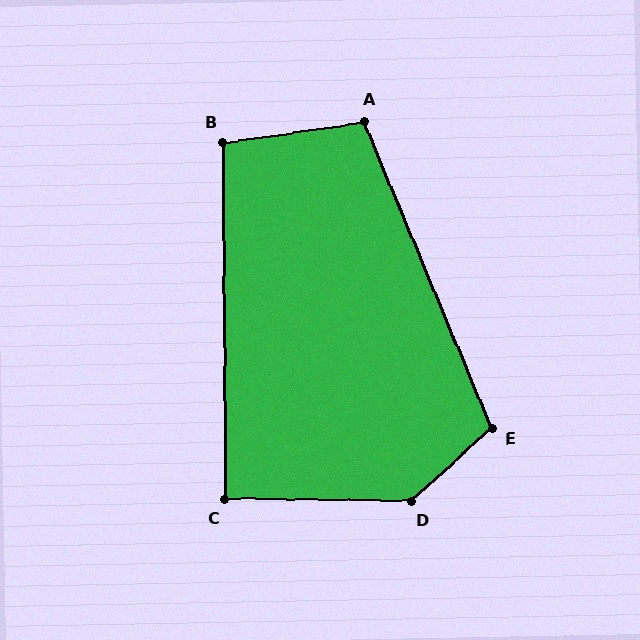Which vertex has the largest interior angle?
D, at approximately 137 degrees.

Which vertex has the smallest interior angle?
C, at approximately 91 degrees.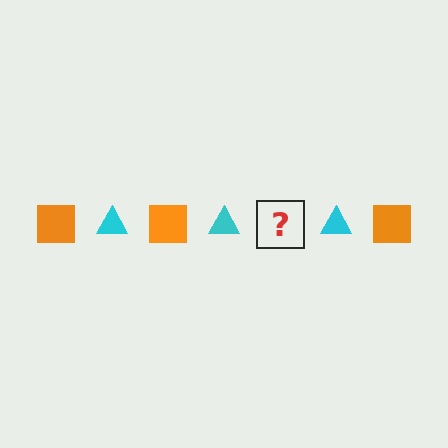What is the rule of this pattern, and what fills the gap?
The rule is that the pattern alternates between orange square and cyan triangle. The gap should be filled with an orange square.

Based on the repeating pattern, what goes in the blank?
The blank should be an orange square.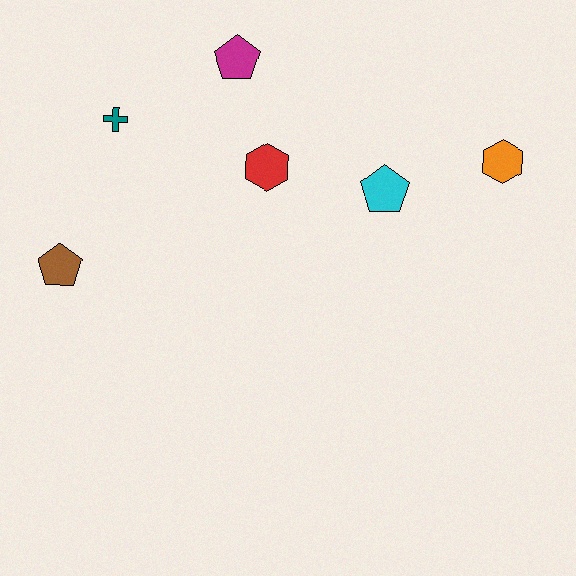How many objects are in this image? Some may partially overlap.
There are 6 objects.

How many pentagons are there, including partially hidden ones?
There are 3 pentagons.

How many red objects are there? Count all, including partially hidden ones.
There is 1 red object.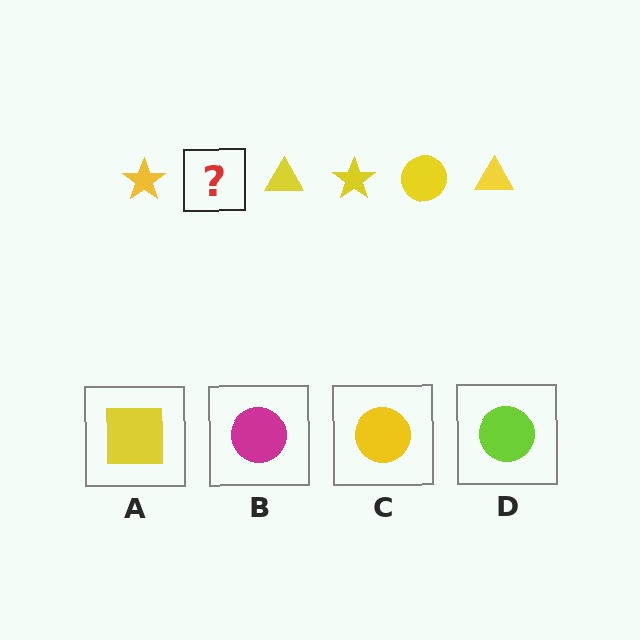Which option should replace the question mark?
Option C.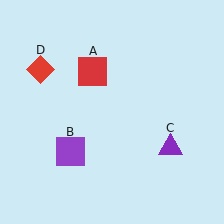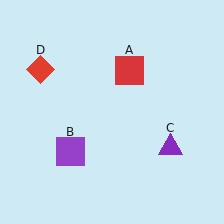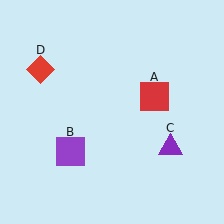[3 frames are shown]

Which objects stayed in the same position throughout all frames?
Purple square (object B) and purple triangle (object C) and red diamond (object D) remained stationary.